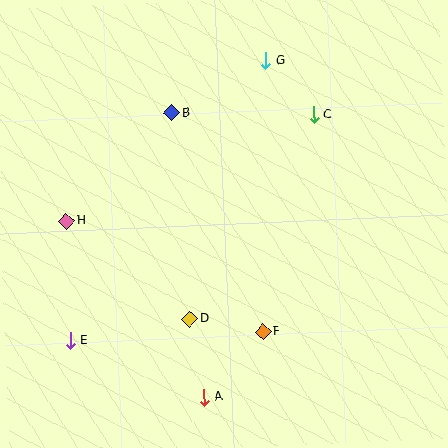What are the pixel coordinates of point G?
Point G is at (266, 61).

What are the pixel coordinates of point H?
Point H is at (66, 221).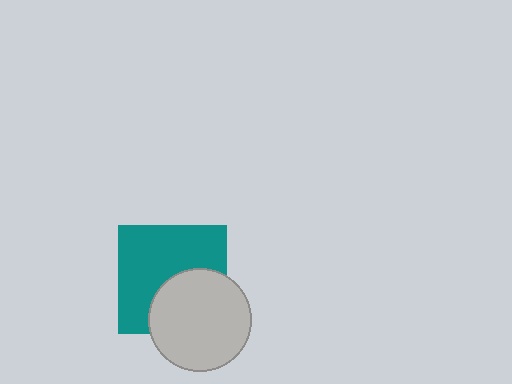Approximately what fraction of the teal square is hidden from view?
Roughly 38% of the teal square is hidden behind the light gray circle.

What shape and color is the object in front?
The object in front is a light gray circle.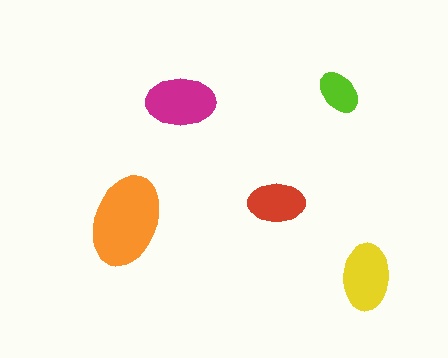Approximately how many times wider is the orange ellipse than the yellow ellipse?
About 1.5 times wider.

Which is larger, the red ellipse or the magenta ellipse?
The magenta one.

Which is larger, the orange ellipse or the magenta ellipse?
The orange one.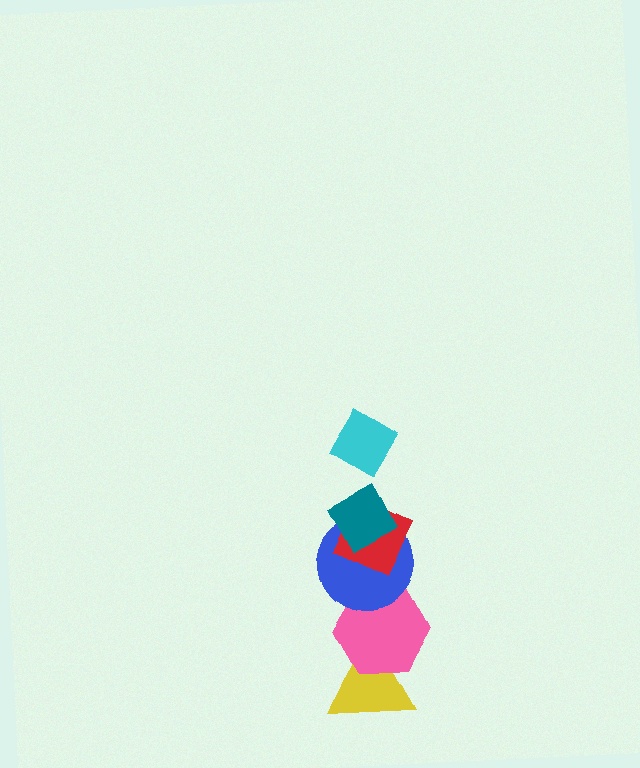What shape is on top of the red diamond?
The teal diamond is on top of the red diamond.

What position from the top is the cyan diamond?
The cyan diamond is 1st from the top.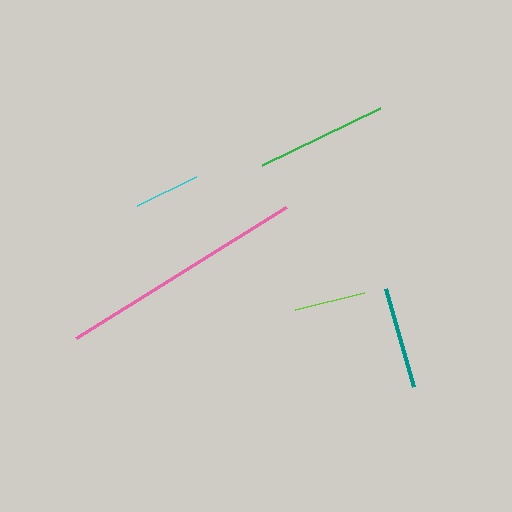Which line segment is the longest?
The pink line is the longest at approximately 247 pixels.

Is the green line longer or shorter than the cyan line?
The green line is longer than the cyan line.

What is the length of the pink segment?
The pink segment is approximately 247 pixels long.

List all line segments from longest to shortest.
From longest to shortest: pink, green, teal, lime, cyan.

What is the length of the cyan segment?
The cyan segment is approximately 66 pixels long.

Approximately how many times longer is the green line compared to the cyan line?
The green line is approximately 2.0 times the length of the cyan line.